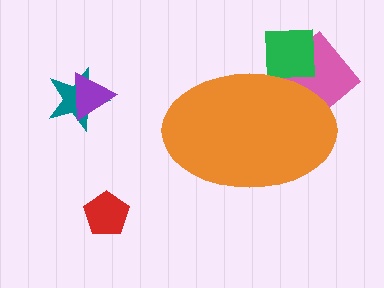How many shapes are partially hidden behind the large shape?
2 shapes are partially hidden.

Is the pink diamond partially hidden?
Yes, the pink diamond is partially hidden behind the orange ellipse.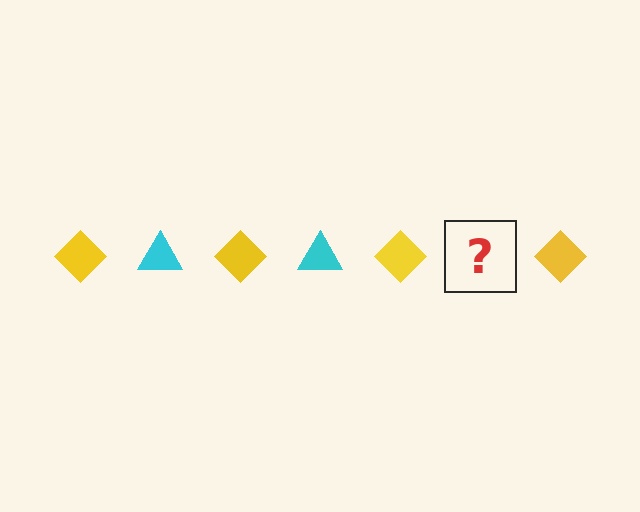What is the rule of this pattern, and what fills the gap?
The rule is that the pattern alternates between yellow diamond and cyan triangle. The gap should be filled with a cyan triangle.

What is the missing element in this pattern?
The missing element is a cyan triangle.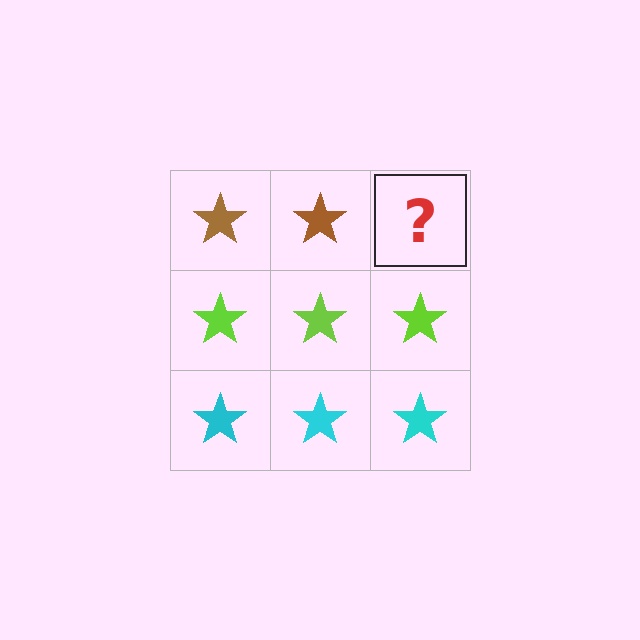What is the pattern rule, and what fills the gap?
The rule is that each row has a consistent color. The gap should be filled with a brown star.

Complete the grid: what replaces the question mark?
The question mark should be replaced with a brown star.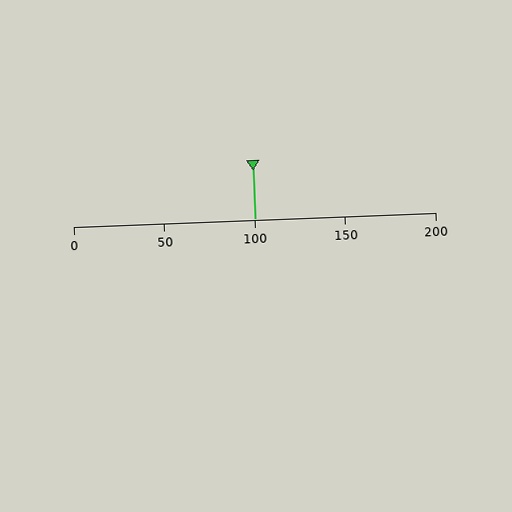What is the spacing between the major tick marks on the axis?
The major ticks are spaced 50 apart.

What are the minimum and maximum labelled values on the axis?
The axis runs from 0 to 200.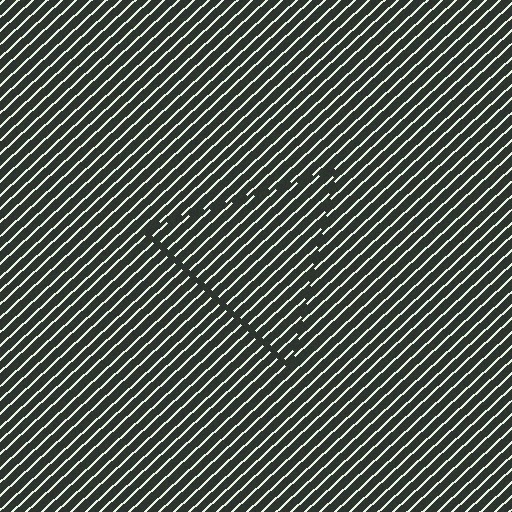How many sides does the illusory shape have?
3 sides — the line-ends trace a triangle.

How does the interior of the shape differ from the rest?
The interior of the shape contains the same grating, shifted by half a period — the contour is defined by the phase discontinuity where line-ends from the inner and outer gratings abut.